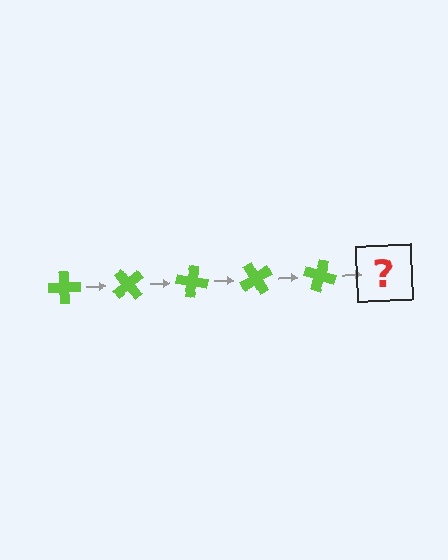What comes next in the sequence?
The next element should be a lime cross rotated 250 degrees.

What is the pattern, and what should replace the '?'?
The pattern is that the cross rotates 50 degrees each step. The '?' should be a lime cross rotated 250 degrees.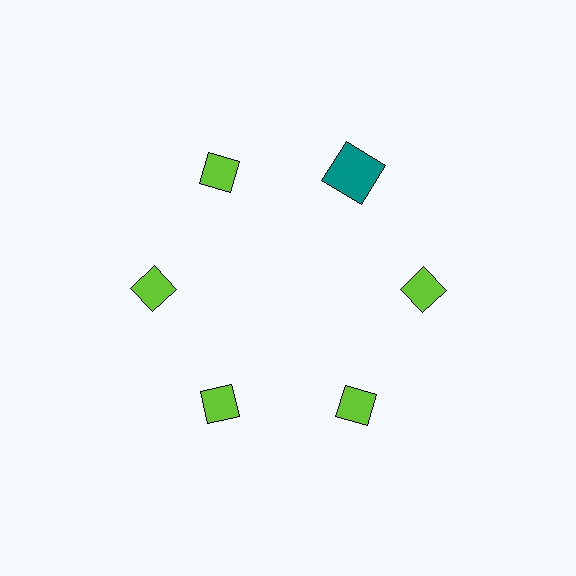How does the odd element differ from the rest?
It differs in both color (teal instead of lime) and shape (square instead of diamond).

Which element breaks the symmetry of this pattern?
The teal square at roughly the 1 o'clock position breaks the symmetry. All other shapes are lime diamonds.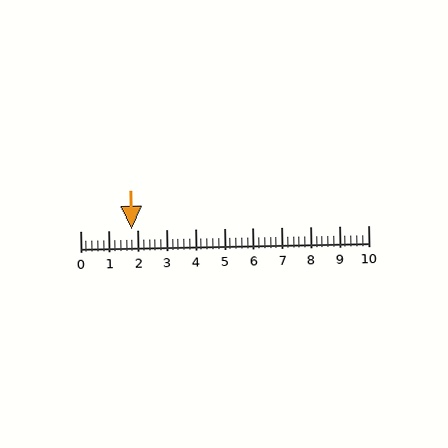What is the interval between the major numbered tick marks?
The major tick marks are spaced 1 units apart.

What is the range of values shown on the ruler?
The ruler shows values from 0 to 10.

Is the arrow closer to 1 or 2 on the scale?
The arrow is closer to 2.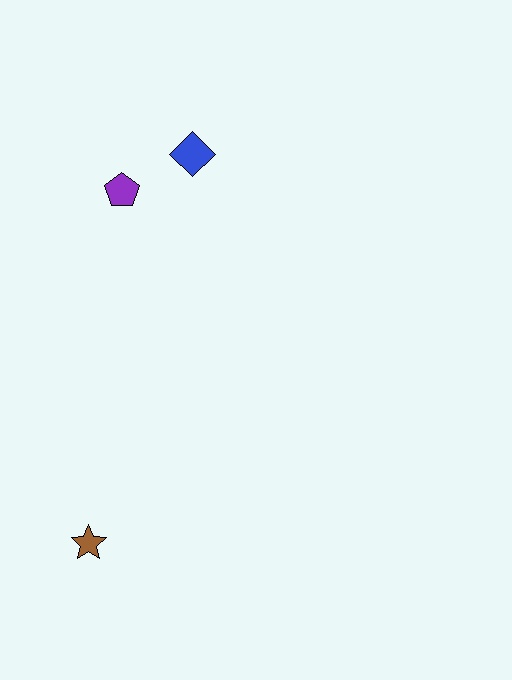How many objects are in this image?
There are 3 objects.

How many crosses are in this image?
There are no crosses.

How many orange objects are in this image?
There are no orange objects.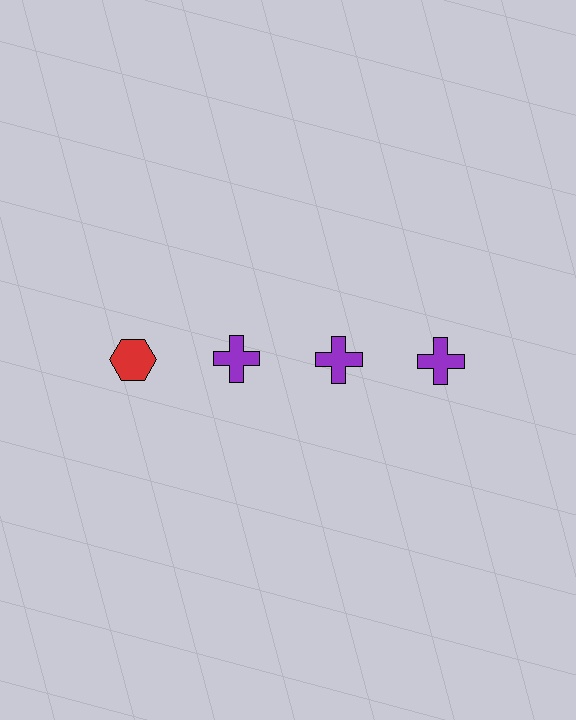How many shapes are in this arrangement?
There are 4 shapes arranged in a grid pattern.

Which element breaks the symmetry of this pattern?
The red hexagon in the top row, leftmost column breaks the symmetry. All other shapes are purple crosses.